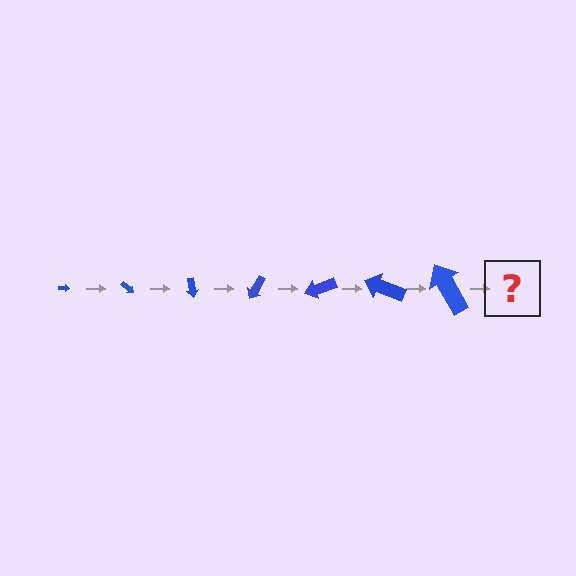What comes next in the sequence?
The next element should be an arrow, larger than the previous one and rotated 280 degrees from the start.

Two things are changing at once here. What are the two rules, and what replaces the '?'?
The two rules are that the arrow grows larger each step and it rotates 40 degrees each step. The '?' should be an arrow, larger than the previous one and rotated 280 degrees from the start.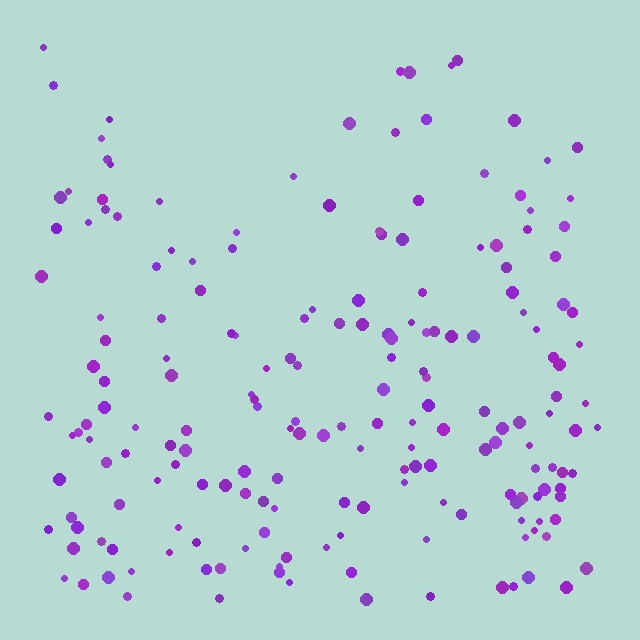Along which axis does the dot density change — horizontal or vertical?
Vertical.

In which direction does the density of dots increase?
From top to bottom, with the bottom side densest.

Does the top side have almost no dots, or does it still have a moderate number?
Still a moderate number, just noticeably fewer than the bottom.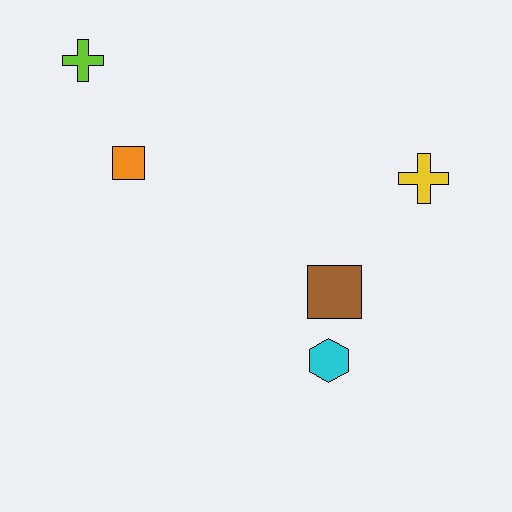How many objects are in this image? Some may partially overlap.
There are 5 objects.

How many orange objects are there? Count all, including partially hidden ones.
There is 1 orange object.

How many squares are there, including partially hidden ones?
There are 2 squares.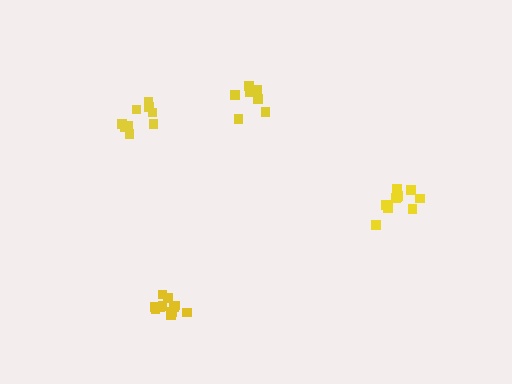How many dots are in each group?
Group 1: 11 dots, Group 2: 9 dots, Group 3: 7 dots, Group 4: 10 dots (37 total).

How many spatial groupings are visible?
There are 4 spatial groupings.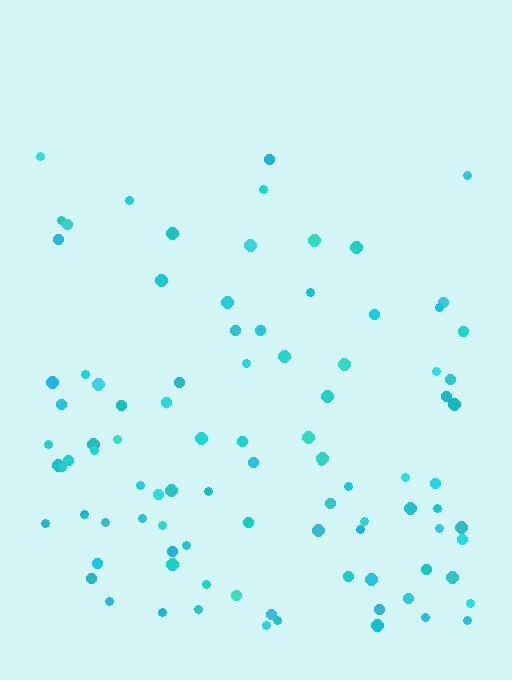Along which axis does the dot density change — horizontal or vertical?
Vertical.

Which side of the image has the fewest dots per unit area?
The top.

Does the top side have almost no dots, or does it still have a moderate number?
Still a moderate number, just noticeably fewer than the bottom.